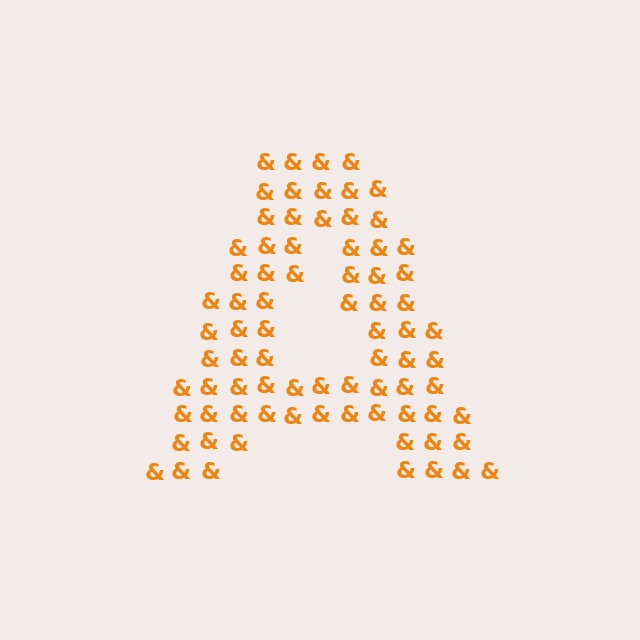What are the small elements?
The small elements are ampersands.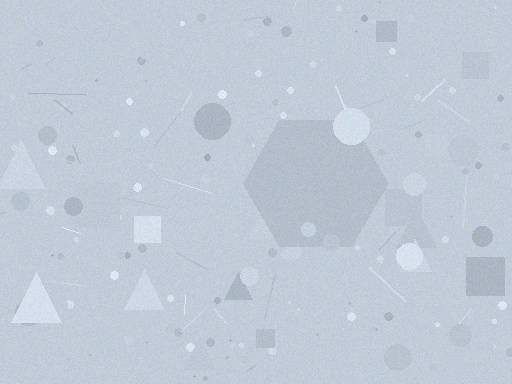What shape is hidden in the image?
A hexagon is hidden in the image.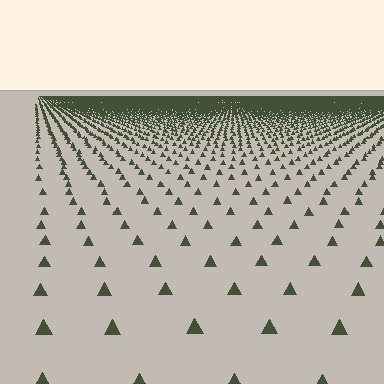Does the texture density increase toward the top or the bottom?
Density increases toward the top.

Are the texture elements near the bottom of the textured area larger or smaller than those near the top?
Larger. Near the bottom, elements are closer to the viewer and appear at a bigger on-screen size.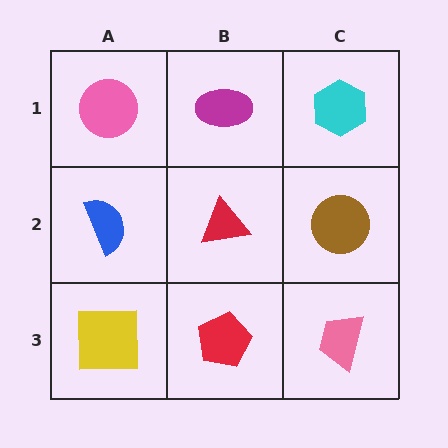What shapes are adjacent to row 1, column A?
A blue semicircle (row 2, column A), a magenta ellipse (row 1, column B).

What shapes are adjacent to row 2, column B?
A magenta ellipse (row 1, column B), a red pentagon (row 3, column B), a blue semicircle (row 2, column A), a brown circle (row 2, column C).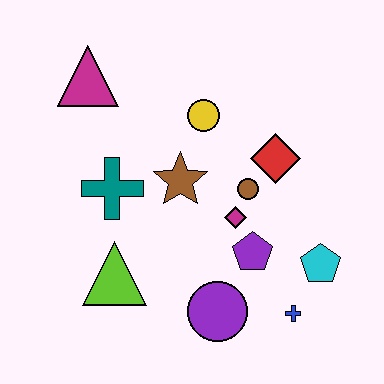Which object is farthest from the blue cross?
The magenta triangle is farthest from the blue cross.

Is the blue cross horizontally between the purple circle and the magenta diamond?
No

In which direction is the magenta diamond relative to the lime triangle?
The magenta diamond is to the right of the lime triangle.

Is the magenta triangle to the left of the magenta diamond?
Yes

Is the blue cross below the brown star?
Yes